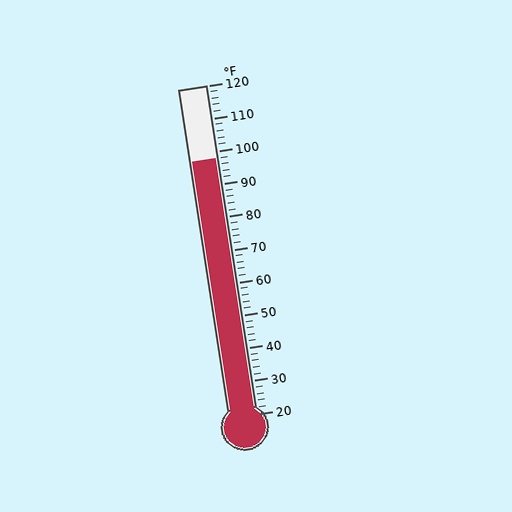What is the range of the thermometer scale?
The thermometer scale ranges from 20°F to 120°F.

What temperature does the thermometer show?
The thermometer shows approximately 98°F.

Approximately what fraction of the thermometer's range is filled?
The thermometer is filled to approximately 80% of its range.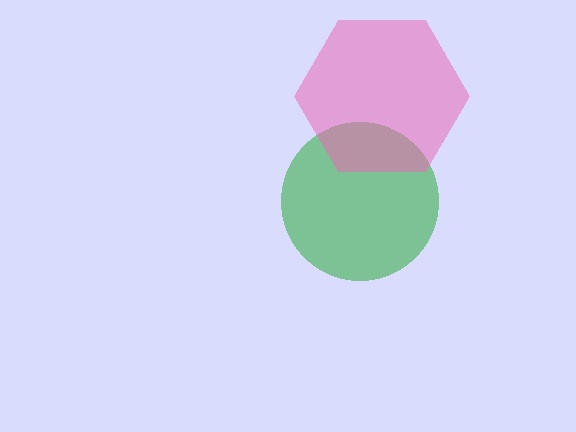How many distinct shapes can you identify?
There are 2 distinct shapes: a green circle, a pink hexagon.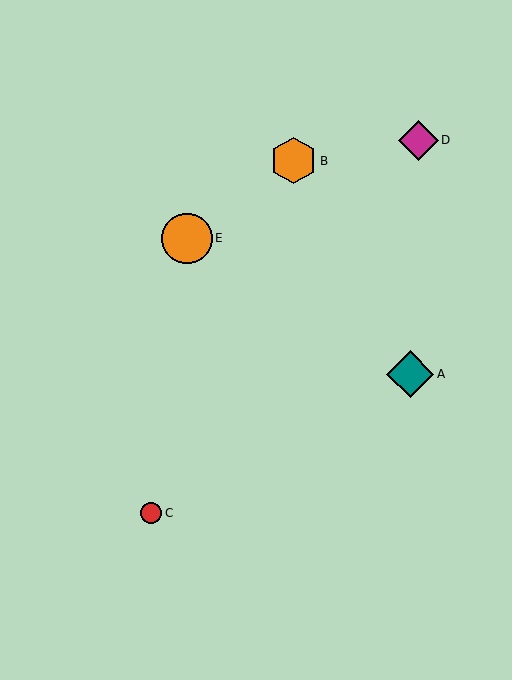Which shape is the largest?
The orange circle (labeled E) is the largest.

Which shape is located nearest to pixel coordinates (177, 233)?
The orange circle (labeled E) at (187, 238) is nearest to that location.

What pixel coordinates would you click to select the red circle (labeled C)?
Click at (151, 513) to select the red circle C.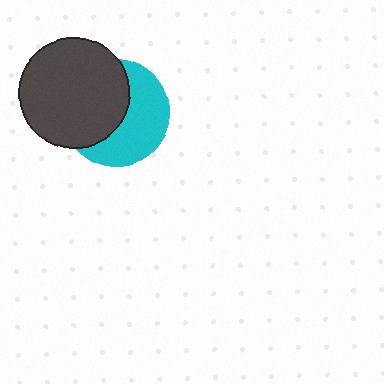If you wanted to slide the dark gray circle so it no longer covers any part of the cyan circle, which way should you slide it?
Slide it left — that is the most direct way to separate the two shapes.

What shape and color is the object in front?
The object in front is a dark gray circle.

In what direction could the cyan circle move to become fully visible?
The cyan circle could move right. That would shift it out from behind the dark gray circle entirely.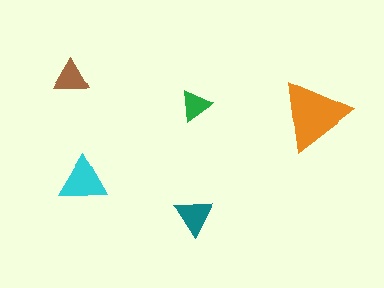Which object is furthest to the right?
The orange triangle is rightmost.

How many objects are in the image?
There are 5 objects in the image.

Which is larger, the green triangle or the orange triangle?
The orange one.